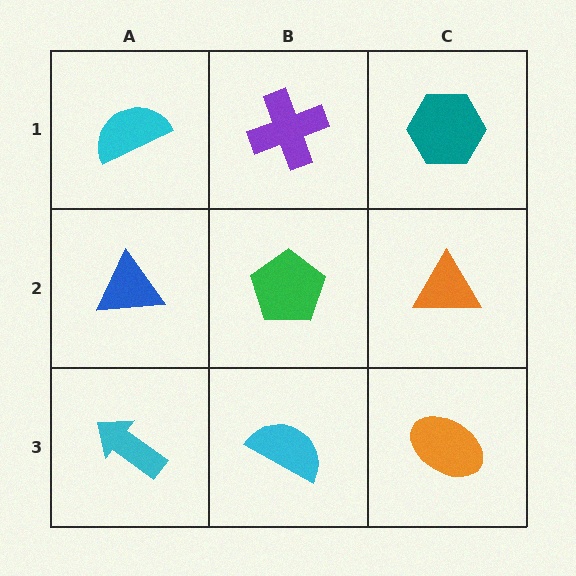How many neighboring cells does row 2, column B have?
4.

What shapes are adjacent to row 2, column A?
A cyan semicircle (row 1, column A), a cyan arrow (row 3, column A), a green pentagon (row 2, column B).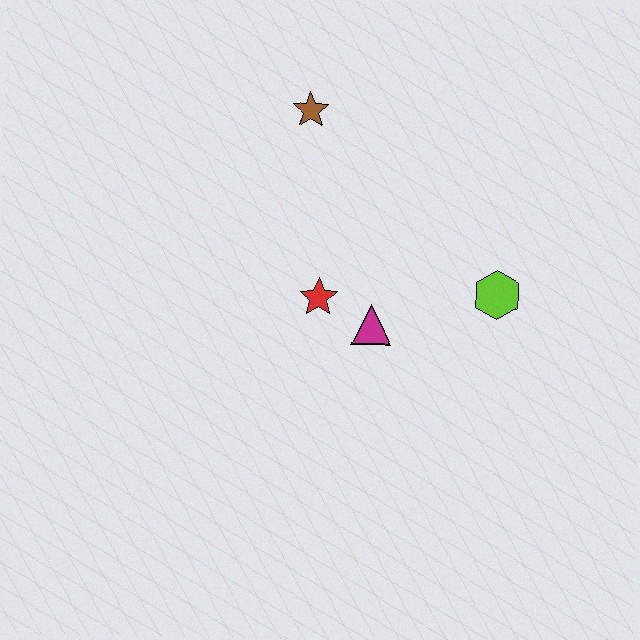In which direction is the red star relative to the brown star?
The red star is below the brown star.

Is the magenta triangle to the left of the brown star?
No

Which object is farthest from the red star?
The brown star is farthest from the red star.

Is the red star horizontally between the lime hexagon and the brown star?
Yes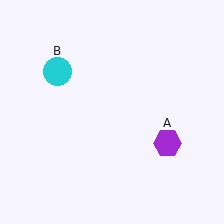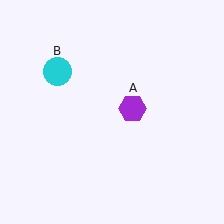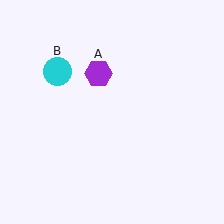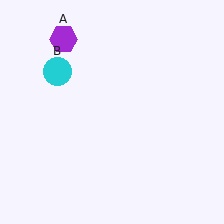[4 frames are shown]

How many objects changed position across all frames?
1 object changed position: purple hexagon (object A).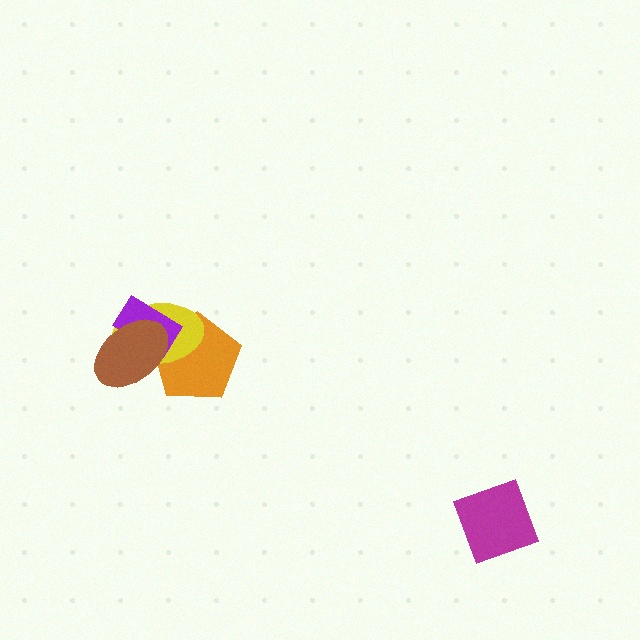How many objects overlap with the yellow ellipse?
3 objects overlap with the yellow ellipse.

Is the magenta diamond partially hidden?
No, no other shape covers it.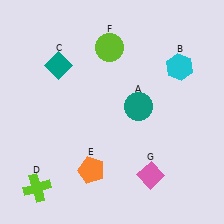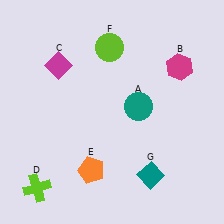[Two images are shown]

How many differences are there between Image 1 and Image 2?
There are 3 differences between the two images.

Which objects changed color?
B changed from cyan to magenta. C changed from teal to magenta. G changed from pink to teal.